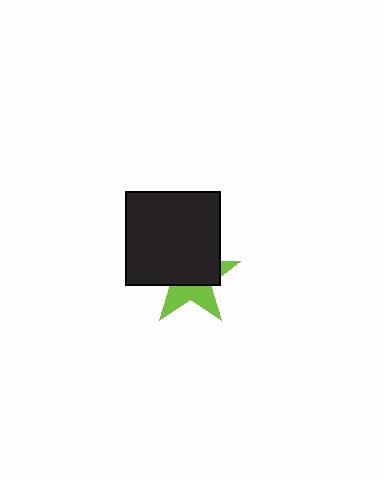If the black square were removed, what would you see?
You would see the complete lime star.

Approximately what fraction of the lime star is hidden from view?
Roughly 60% of the lime star is hidden behind the black square.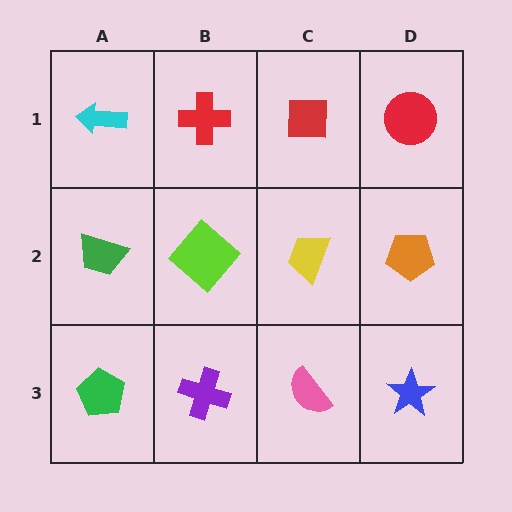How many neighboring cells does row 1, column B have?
3.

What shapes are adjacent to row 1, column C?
A yellow trapezoid (row 2, column C), a red cross (row 1, column B), a red circle (row 1, column D).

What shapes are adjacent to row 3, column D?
An orange pentagon (row 2, column D), a pink semicircle (row 3, column C).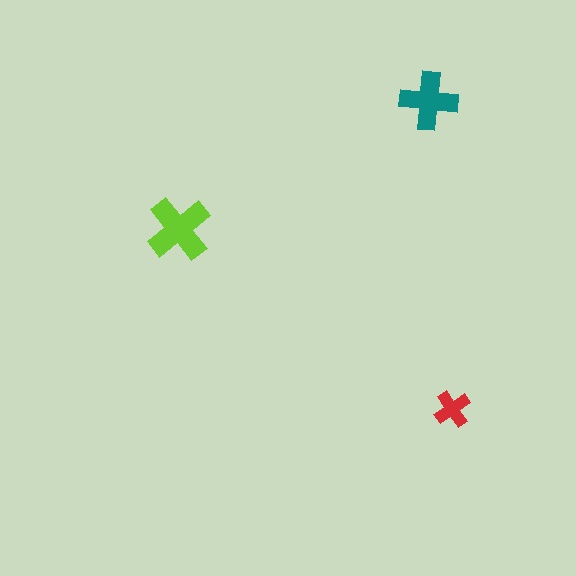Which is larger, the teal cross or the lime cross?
The lime one.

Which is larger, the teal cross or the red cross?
The teal one.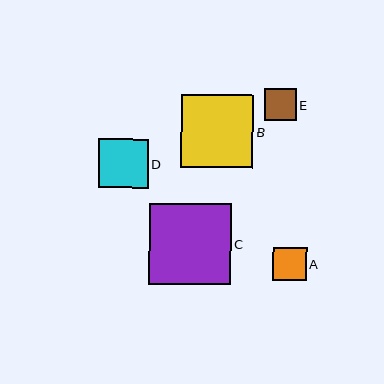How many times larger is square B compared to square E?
Square B is approximately 2.3 times the size of square E.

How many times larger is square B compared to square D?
Square B is approximately 1.5 times the size of square D.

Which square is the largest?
Square C is the largest with a size of approximately 81 pixels.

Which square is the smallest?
Square E is the smallest with a size of approximately 32 pixels.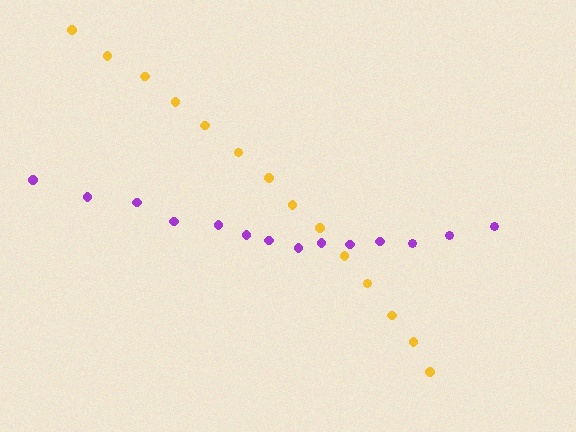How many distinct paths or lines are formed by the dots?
There are 2 distinct paths.